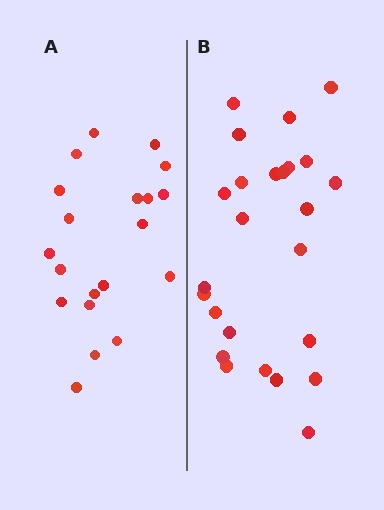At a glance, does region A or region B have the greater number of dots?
Region B (the right region) has more dots.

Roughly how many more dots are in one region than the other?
Region B has about 5 more dots than region A.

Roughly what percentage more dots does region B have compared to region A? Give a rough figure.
About 25% more.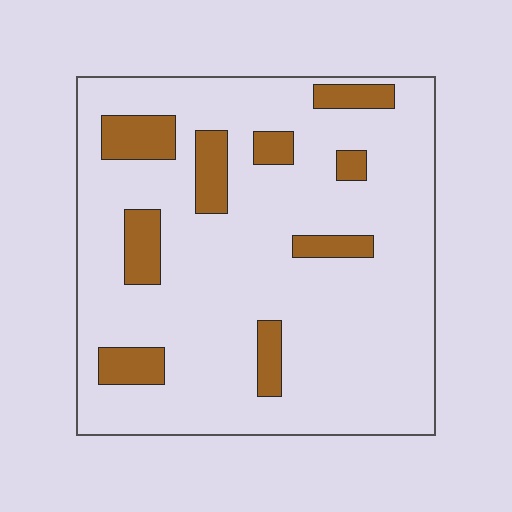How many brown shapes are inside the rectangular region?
9.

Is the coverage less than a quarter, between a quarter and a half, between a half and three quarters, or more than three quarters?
Less than a quarter.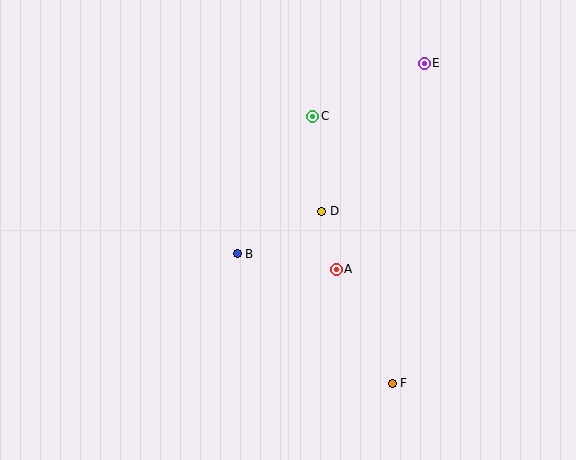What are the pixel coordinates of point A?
Point A is at (336, 269).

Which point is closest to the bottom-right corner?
Point F is closest to the bottom-right corner.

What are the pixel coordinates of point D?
Point D is at (322, 211).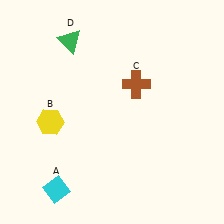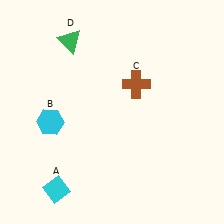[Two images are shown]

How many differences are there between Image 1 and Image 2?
There is 1 difference between the two images.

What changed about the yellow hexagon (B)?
In Image 1, B is yellow. In Image 2, it changed to cyan.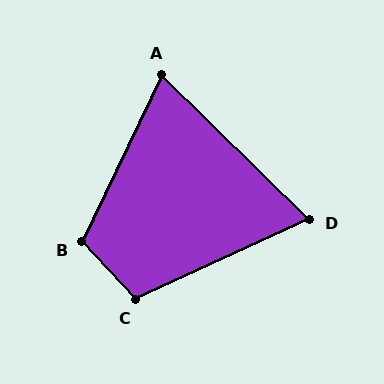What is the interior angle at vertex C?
Approximately 109 degrees (obtuse).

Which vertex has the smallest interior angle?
D, at approximately 69 degrees.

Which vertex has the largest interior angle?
B, at approximately 111 degrees.